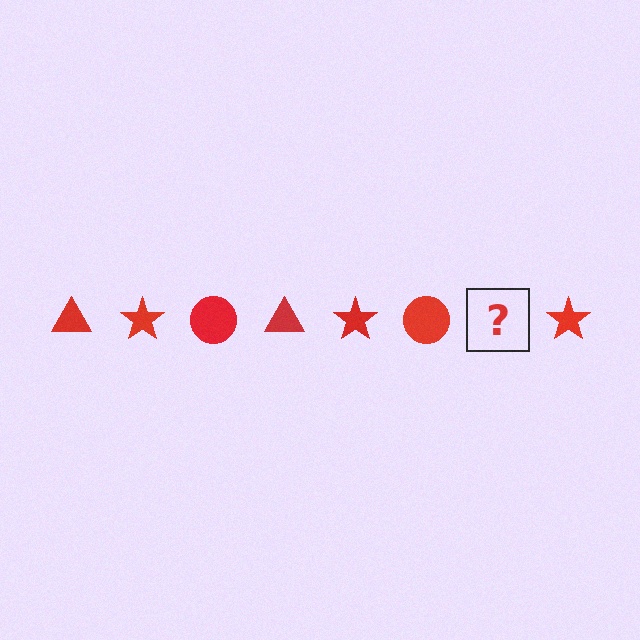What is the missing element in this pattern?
The missing element is a red triangle.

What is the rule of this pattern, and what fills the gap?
The rule is that the pattern cycles through triangle, star, circle shapes in red. The gap should be filled with a red triangle.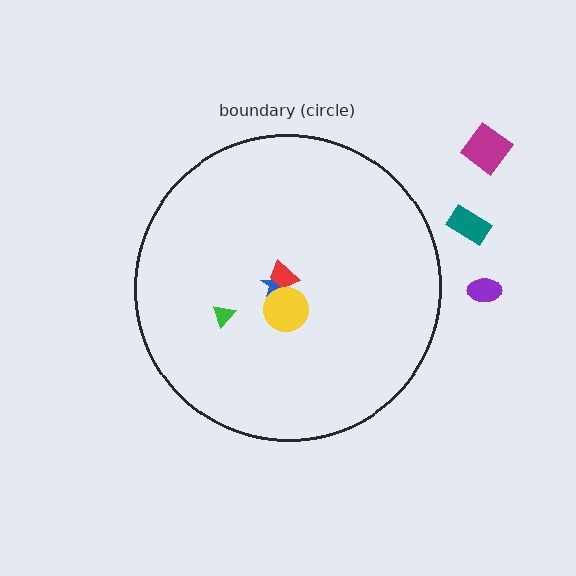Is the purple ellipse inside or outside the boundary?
Outside.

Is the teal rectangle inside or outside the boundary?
Outside.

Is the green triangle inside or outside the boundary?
Inside.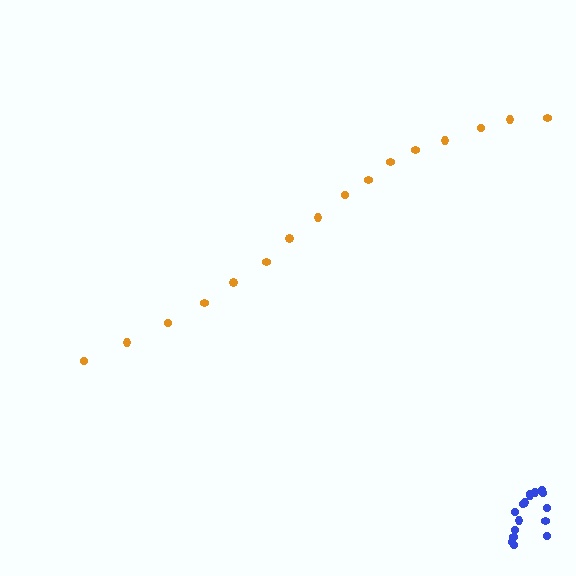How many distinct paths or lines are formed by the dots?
There are 2 distinct paths.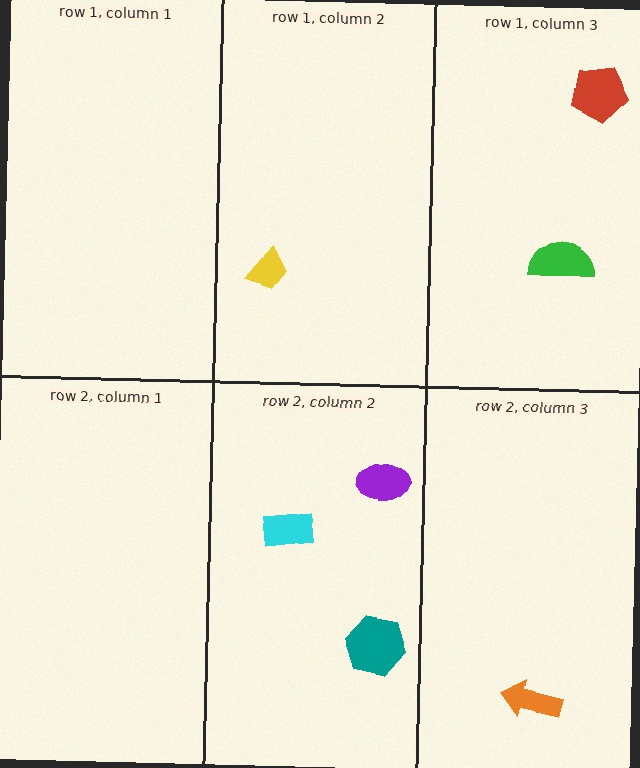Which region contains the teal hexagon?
The row 2, column 2 region.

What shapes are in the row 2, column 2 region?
The teal hexagon, the cyan rectangle, the purple ellipse.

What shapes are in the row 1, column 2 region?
The yellow trapezoid.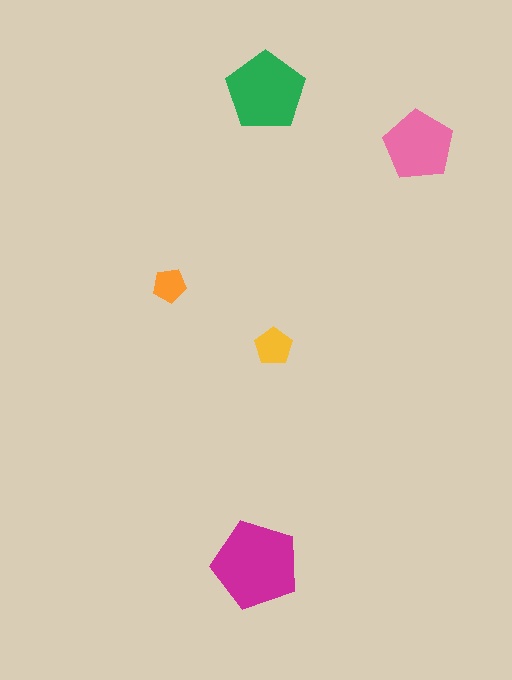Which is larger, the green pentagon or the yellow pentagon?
The green one.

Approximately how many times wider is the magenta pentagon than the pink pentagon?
About 1.5 times wider.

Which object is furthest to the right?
The pink pentagon is rightmost.